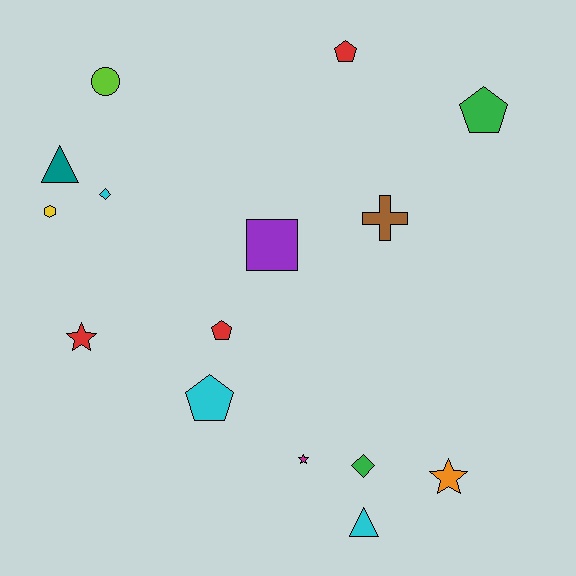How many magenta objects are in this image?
There is 1 magenta object.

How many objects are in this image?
There are 15 objects.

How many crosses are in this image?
There is 1 cross.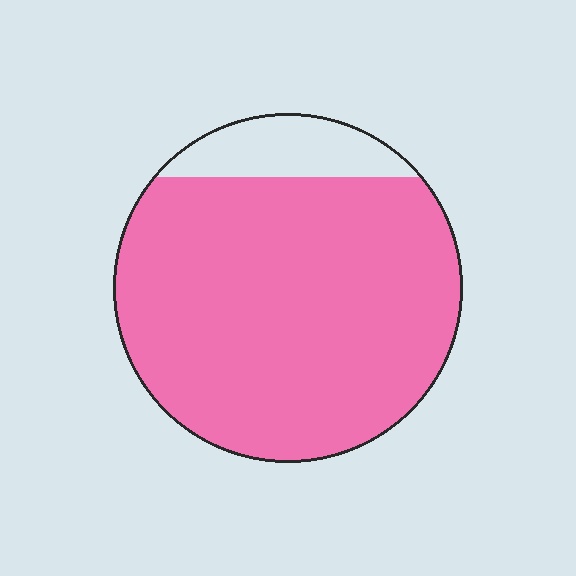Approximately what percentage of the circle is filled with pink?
Approximately 85%.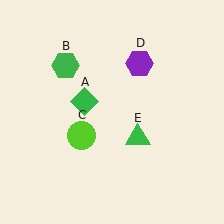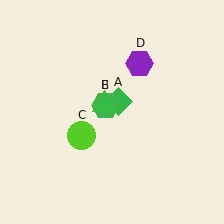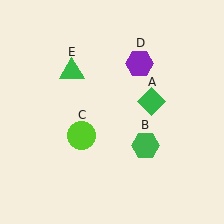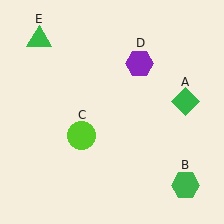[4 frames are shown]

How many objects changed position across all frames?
3 objects changed position: green diamond (object A), green hexagon (object B), green triangle (object E).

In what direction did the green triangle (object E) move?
The green triangle (object E) moved up and to the left.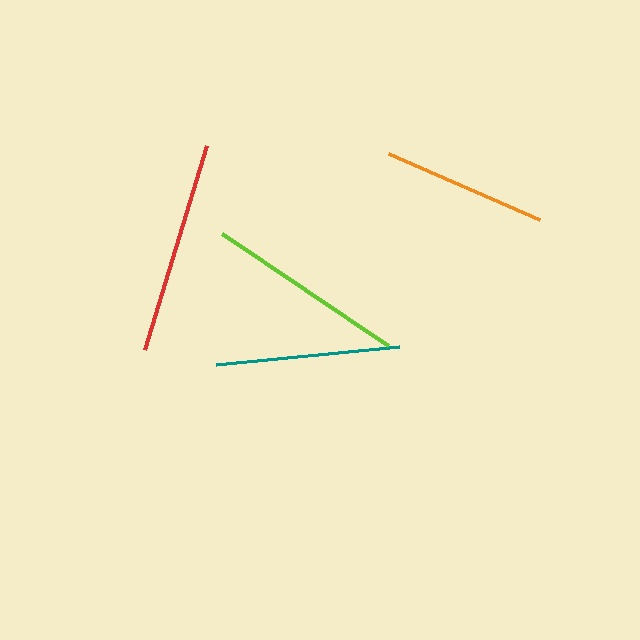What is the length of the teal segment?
The teal segment is approximately 184 pixels long.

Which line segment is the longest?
The red line is the longest at approximately 212 pixels.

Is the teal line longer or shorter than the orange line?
The teal line is longer than the orange line.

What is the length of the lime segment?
The lime segment is approximately 200 pixels long.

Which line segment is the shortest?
The orange line is the shortest at approximately 165 pixels.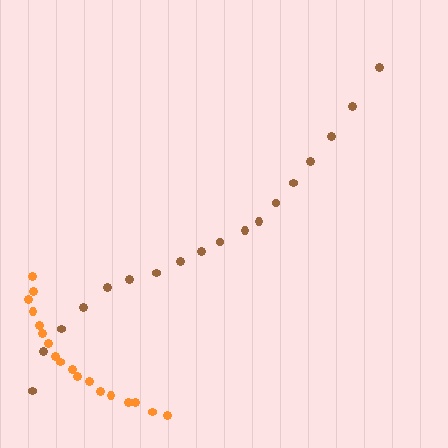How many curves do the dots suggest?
There are 2 distinct paths.